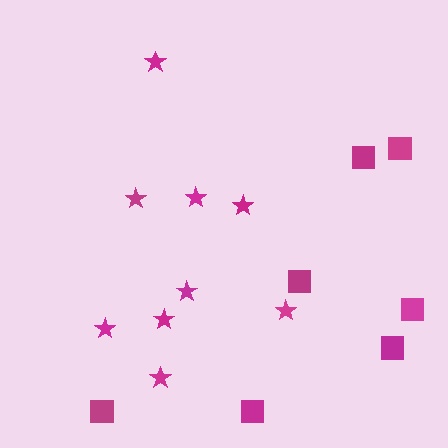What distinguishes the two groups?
There are 2 groups: one group of stars (9) and one group of squares (7).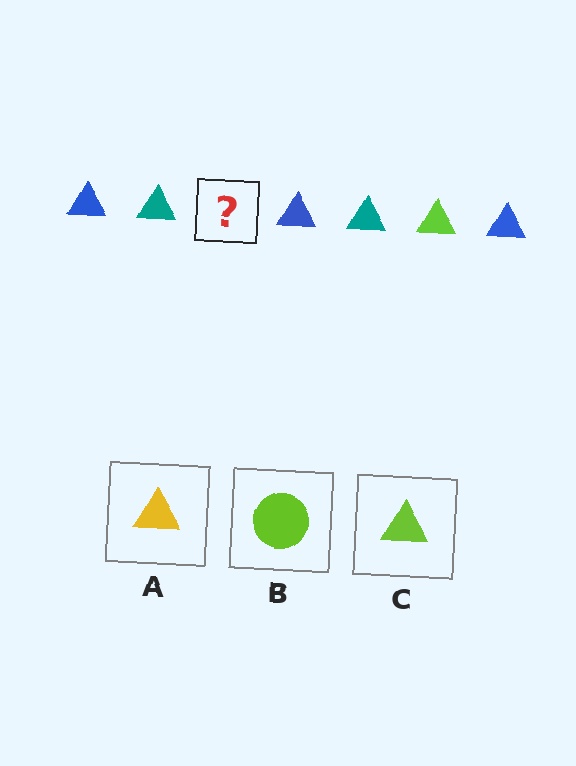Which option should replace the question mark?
Option C.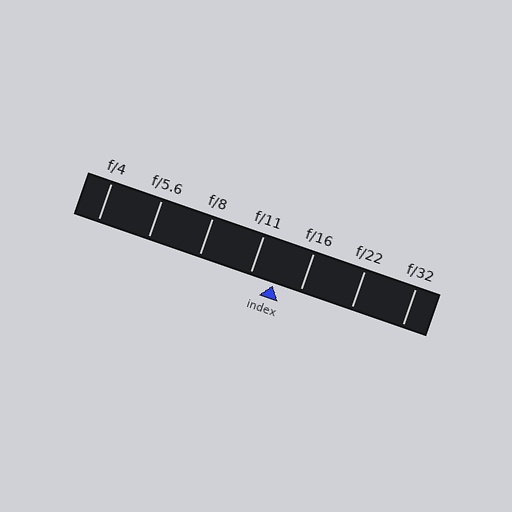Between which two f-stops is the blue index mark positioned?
The index mark is between f/11 and f/16.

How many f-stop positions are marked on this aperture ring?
There are 7 f-stop positions marked.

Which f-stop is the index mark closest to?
The index mark is closest to f/11.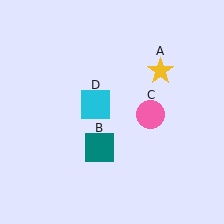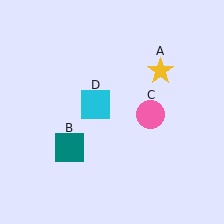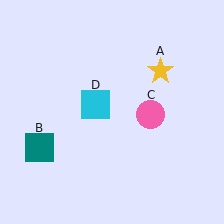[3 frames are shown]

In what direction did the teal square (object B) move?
The teal square (object B) moved left.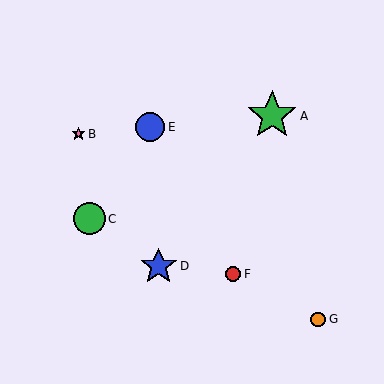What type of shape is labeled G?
Shape G is an orange circle.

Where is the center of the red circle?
The center of the red circle is at (233, 274).